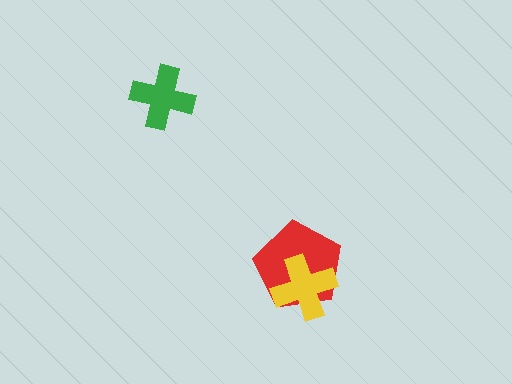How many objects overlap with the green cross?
0 objects overlap with the green cross.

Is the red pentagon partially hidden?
Yes, it is partially covered by another shape.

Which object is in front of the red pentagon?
The yellow cross is in front of the red pentagon.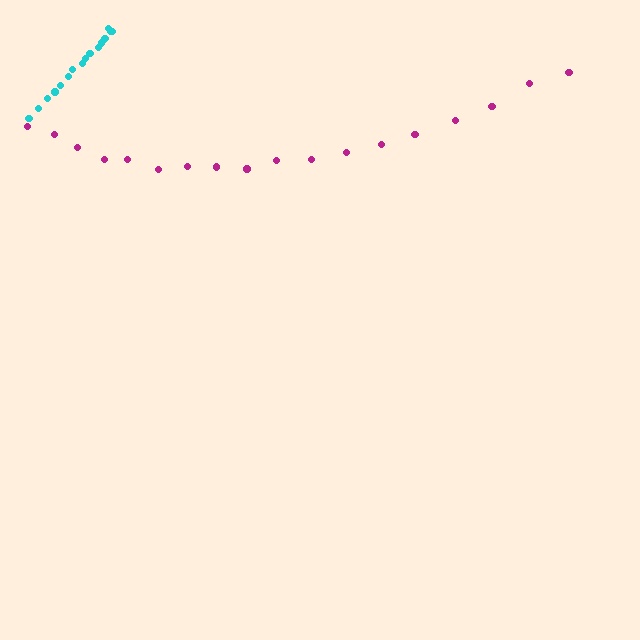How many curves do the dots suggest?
There are 2 distinct paths.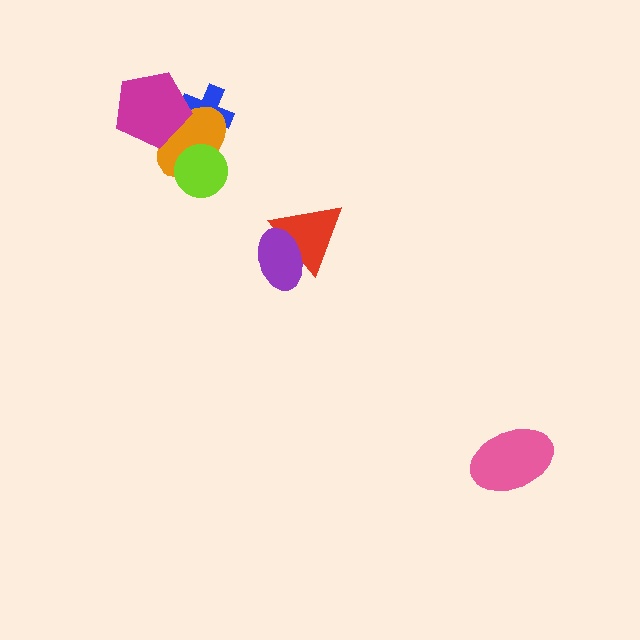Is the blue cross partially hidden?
Yes, it is partially covered by another shape.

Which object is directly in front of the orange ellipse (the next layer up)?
The lime circle is directly in front of the orange ellipse.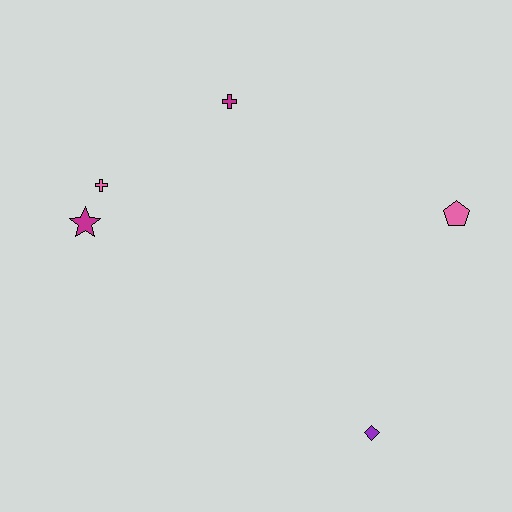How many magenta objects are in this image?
There are 2 magenta objects.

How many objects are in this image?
There are 5 objects.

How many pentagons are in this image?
There is 1 pentagon.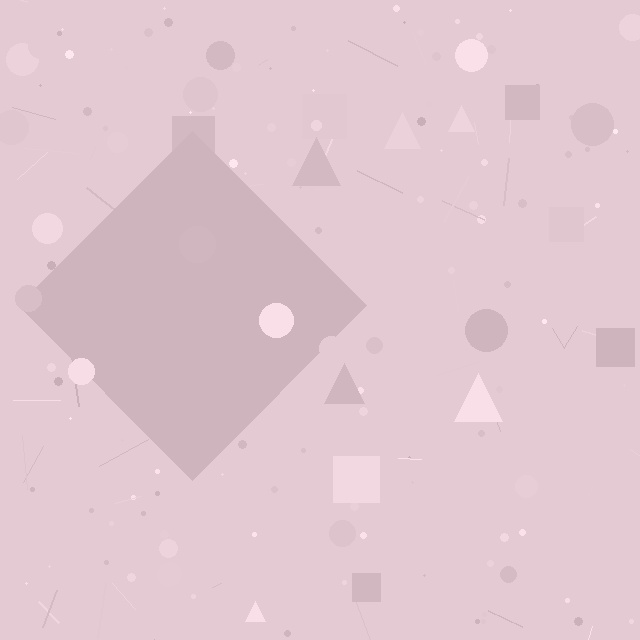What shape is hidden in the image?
A diamond is hidden in the image.